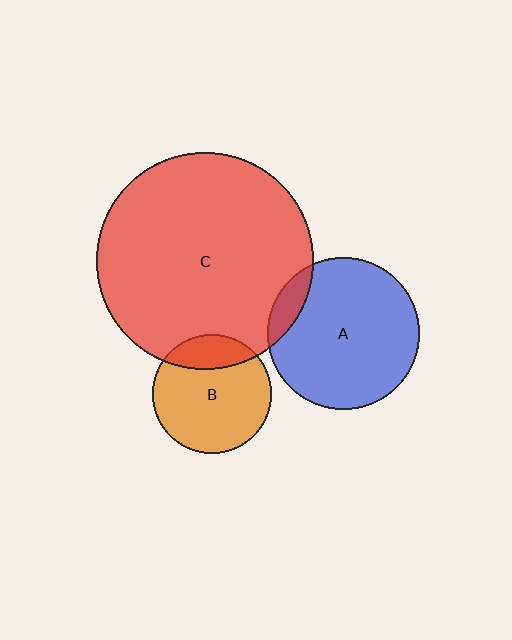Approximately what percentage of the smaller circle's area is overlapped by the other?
Approximately 10%.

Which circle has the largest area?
Circle C (red).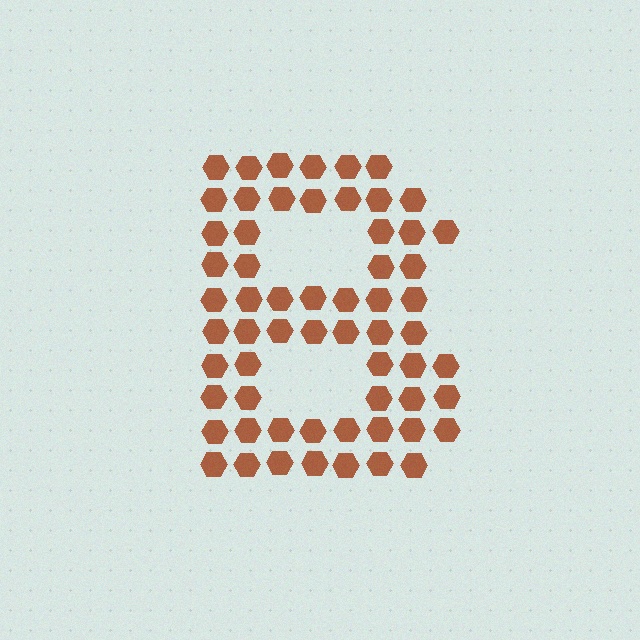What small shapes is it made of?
It is made of small hexagons.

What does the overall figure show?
The overall figure shows the letter B.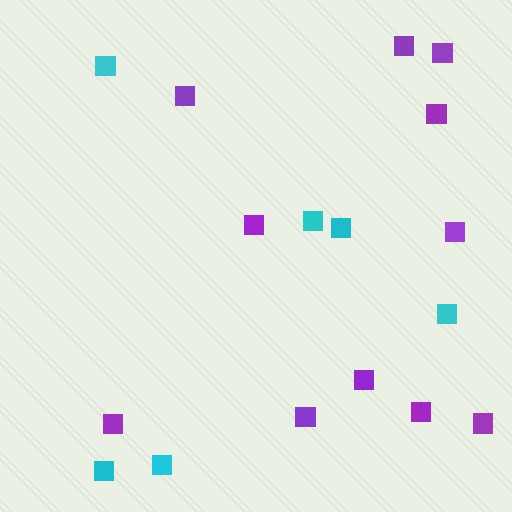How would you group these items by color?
There are 2 groups: one group of cyan squares (6) and one group of purple squares (11).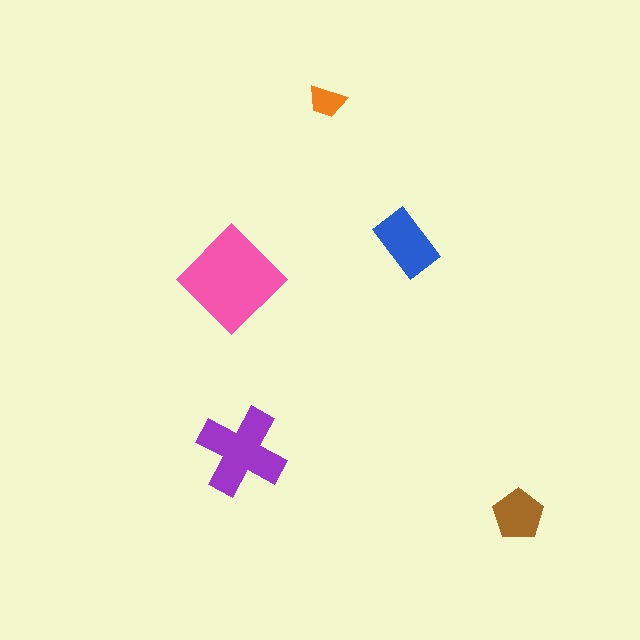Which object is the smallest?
The orange trapezoid.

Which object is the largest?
The pink diamond.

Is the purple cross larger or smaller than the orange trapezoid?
Larger.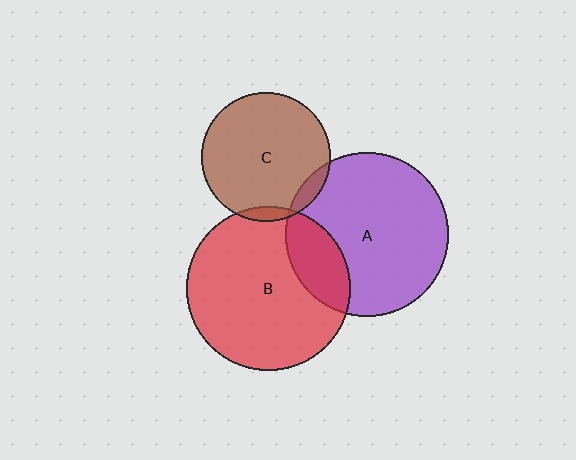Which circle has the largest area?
Circle B (red).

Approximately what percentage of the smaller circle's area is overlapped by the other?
Approximately 5%.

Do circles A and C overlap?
Yes.